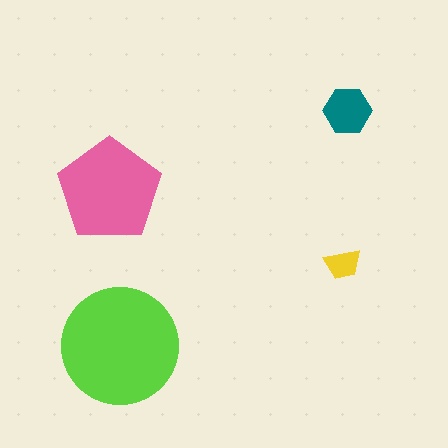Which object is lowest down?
The lime circle is bottommost.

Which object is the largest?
The lime circle.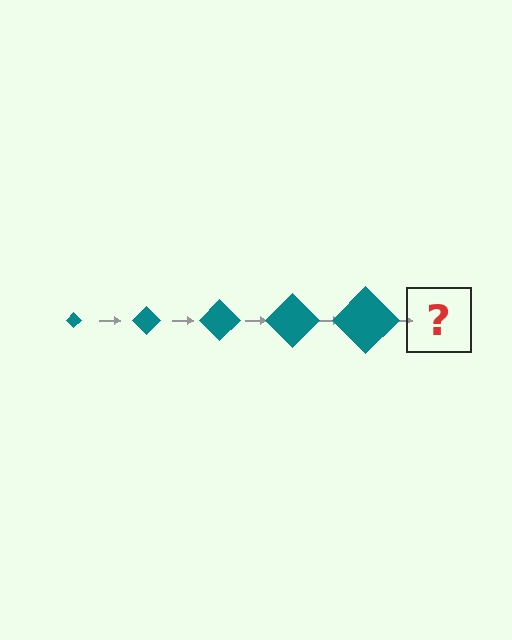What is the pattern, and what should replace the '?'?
The pattern is that the diamond gets progressively larger each step. The '?' should be a teal diamond, larger than the previous one.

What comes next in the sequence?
The next element should be a teal diamond, larger than the previous one.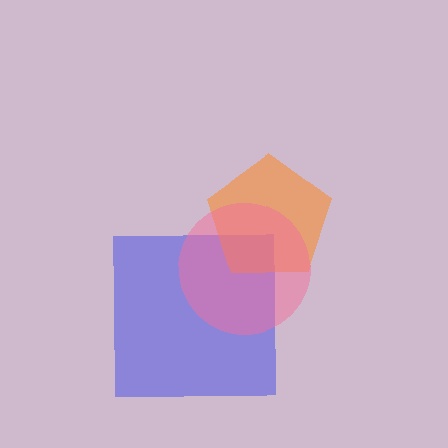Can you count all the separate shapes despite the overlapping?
Yes, there are 3 separate shapes.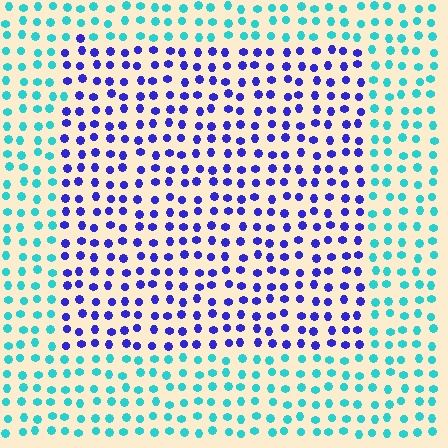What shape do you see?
I see a rectangle.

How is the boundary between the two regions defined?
The boundary is defined purely by a slight shift in hue (about 65 degrees). Spacing, size, and orientation are identical on both sides.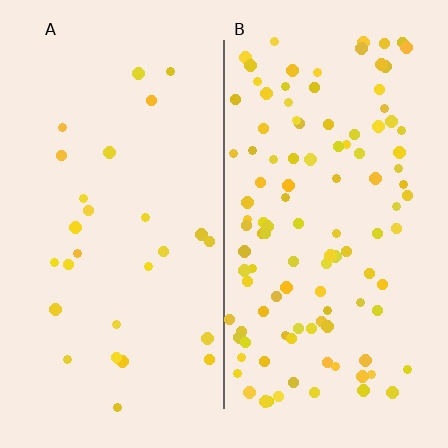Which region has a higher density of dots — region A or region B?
B (the right).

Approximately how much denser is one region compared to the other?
Approximately 3.9× — region B over region A.